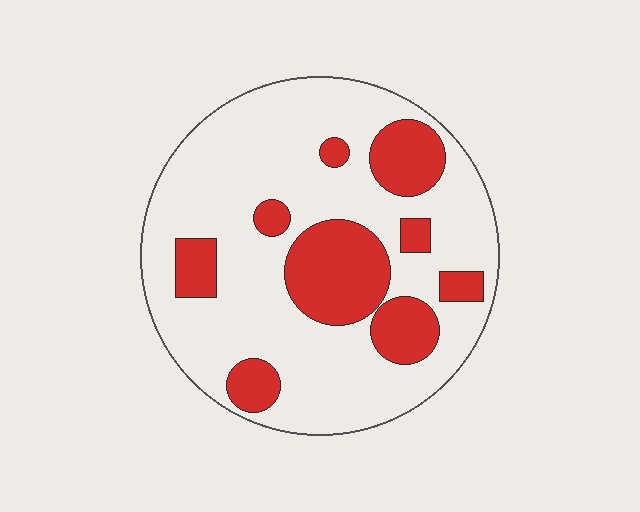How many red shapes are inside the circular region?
9.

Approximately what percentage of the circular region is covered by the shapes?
Approximately 25%.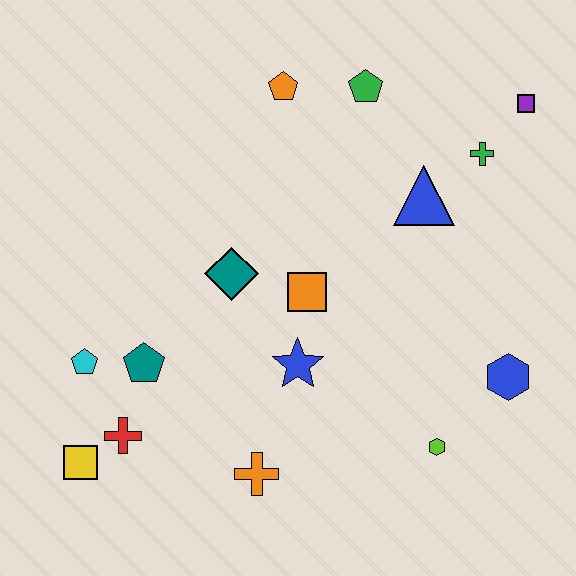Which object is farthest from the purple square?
The yellow square is farthest from the purple square.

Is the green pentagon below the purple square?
No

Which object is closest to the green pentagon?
The orange pentagon is closest to the green pentagon.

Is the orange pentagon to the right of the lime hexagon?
No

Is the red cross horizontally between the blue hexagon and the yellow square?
Yes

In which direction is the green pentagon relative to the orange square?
The green pentagon is above the orange square.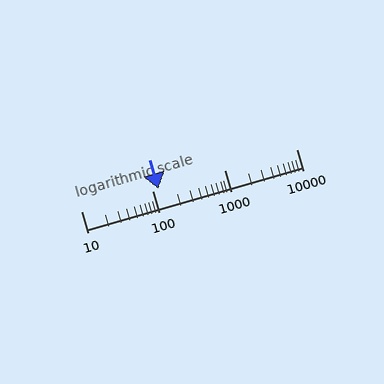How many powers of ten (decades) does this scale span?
The scale spans 3 decades, from 10 to 10000.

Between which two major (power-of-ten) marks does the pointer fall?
The pointer is between 100 and 1000.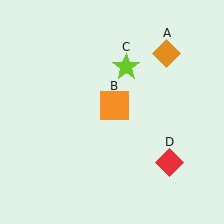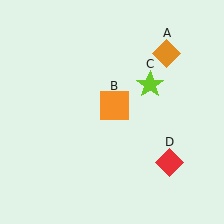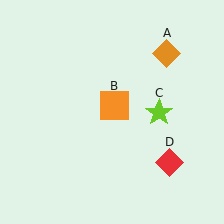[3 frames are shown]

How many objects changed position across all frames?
1 object changed position: lime star (object C).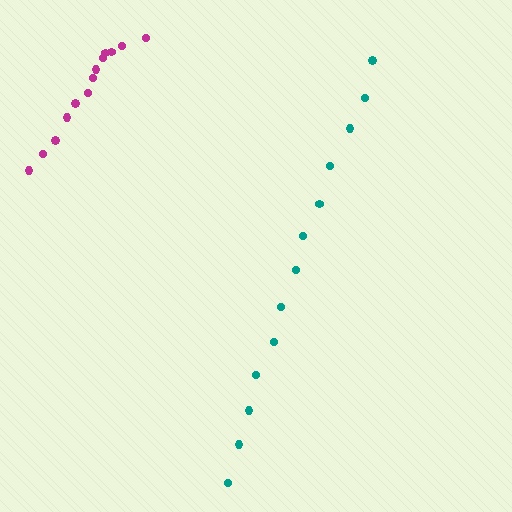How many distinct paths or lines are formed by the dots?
There are 2 distinct paths.